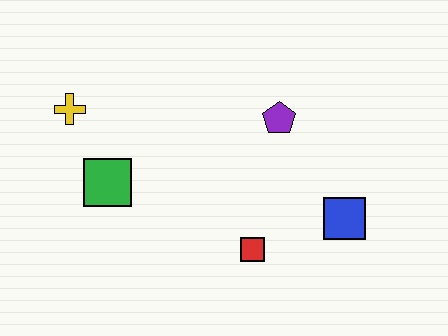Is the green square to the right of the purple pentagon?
No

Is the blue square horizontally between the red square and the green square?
No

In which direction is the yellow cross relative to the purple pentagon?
The yellow cross is to the left of the purple pentagon.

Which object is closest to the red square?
The blue square is closest to the red square.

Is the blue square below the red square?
No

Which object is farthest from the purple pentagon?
The yellow cross is farthest from the purple pentagon.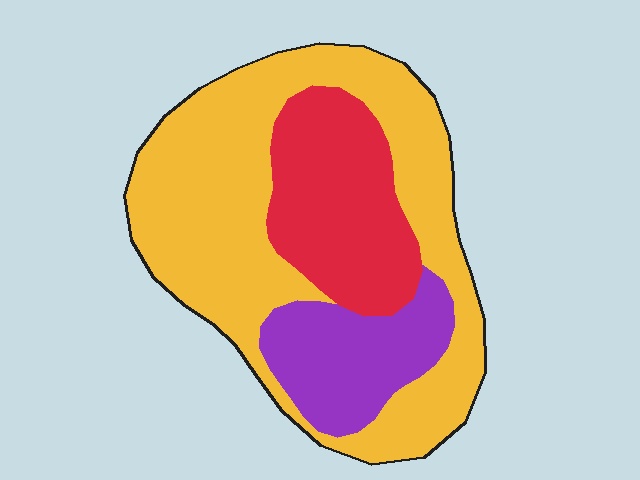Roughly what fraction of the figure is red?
Red covers roughly 25% of the figure.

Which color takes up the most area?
Yellow, at roughly 60%.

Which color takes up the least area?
Purple, at roughly 20%.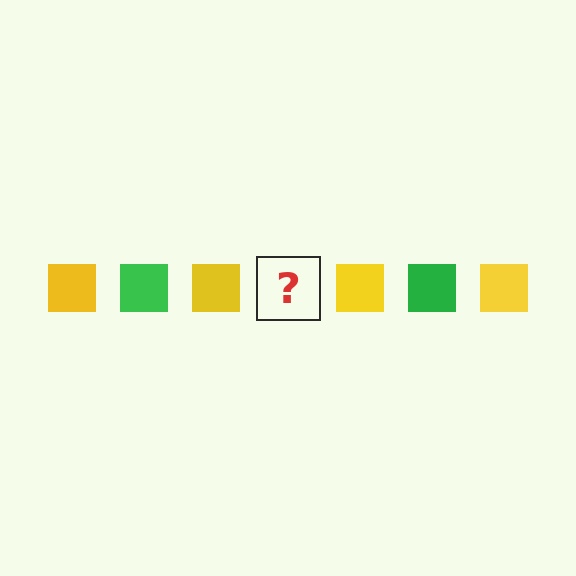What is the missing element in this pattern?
The missing element is a green square.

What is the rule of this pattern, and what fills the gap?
The rule is that the pattern cycles through yellow, green squares. The gap should be filled with a green square.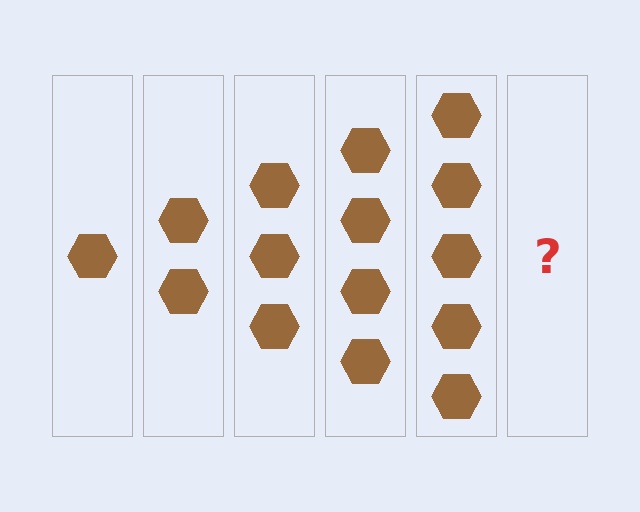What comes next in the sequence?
The next element should be 6 hexagons.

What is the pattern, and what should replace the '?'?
The pattern is that each step adds one more hexagon. The '?' should be 6 hexagons.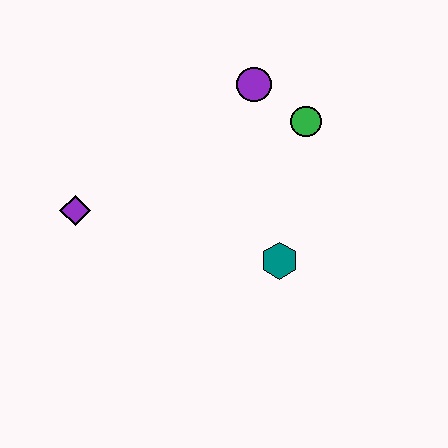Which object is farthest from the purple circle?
The purple diamond is farthest from the purple circle.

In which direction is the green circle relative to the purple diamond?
The green circle is to the right of the purple diamond.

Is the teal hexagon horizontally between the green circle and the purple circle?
Yes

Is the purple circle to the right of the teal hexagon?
No